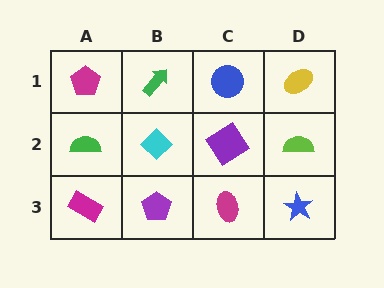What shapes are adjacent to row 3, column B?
A cyan diamond (row 2, column B), a magenta rectangle (row 3, column A), a magenta ellipse (row 3, column C).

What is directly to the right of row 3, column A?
A purple pentagon.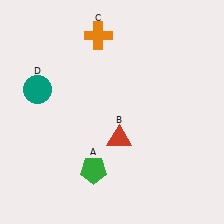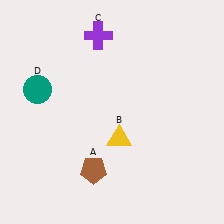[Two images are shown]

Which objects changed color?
A changed from green to brown. B changed from red to yellow. C changed from orange to purple.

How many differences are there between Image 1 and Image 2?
There are 3 differences between the two images.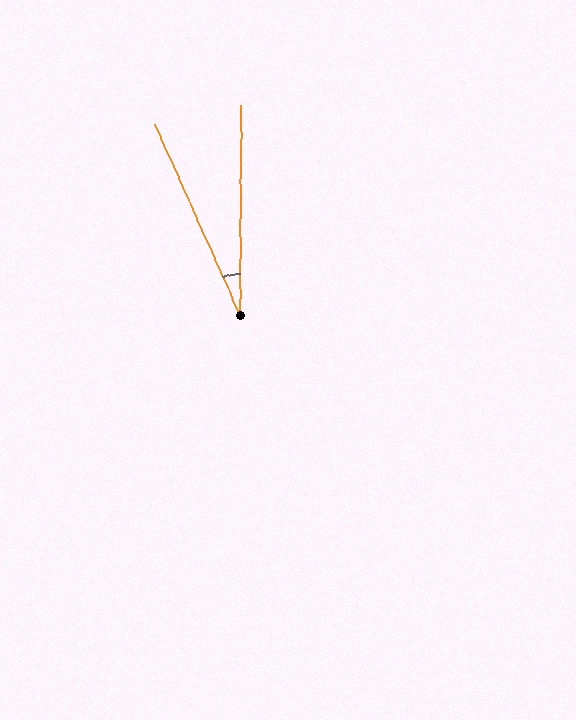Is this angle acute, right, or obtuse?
It is acute.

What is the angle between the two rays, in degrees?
Approximately 24 degrees.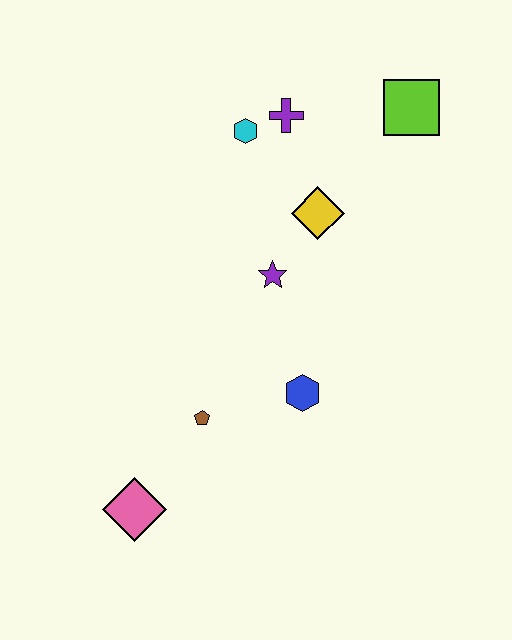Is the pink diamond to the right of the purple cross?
No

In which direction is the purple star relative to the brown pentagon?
The purple star is above the brown pentagon.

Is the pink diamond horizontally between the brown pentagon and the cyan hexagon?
No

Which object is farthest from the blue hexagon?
The lime square is farthest from the blue hexagon.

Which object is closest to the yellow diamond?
The purple star is closest to the yellow diamond.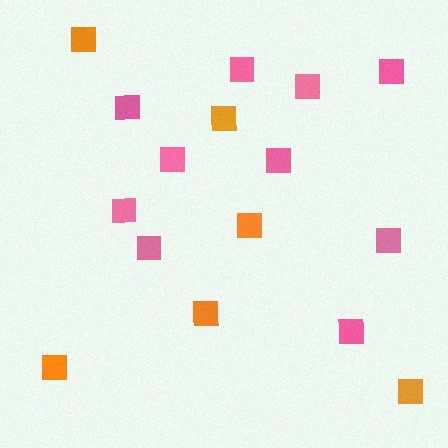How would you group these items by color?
There are 2 groups: one group of orange squares (6) and one group of pink squares (10).